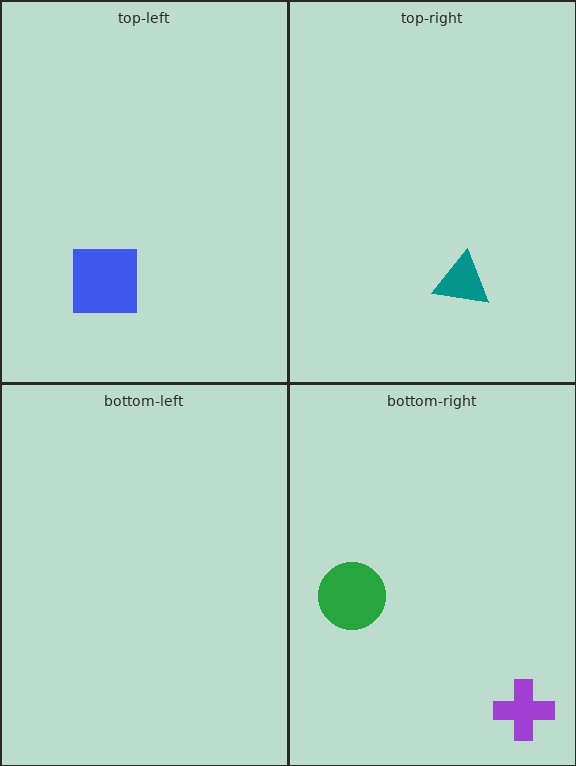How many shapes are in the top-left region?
1.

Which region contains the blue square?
The top-left region.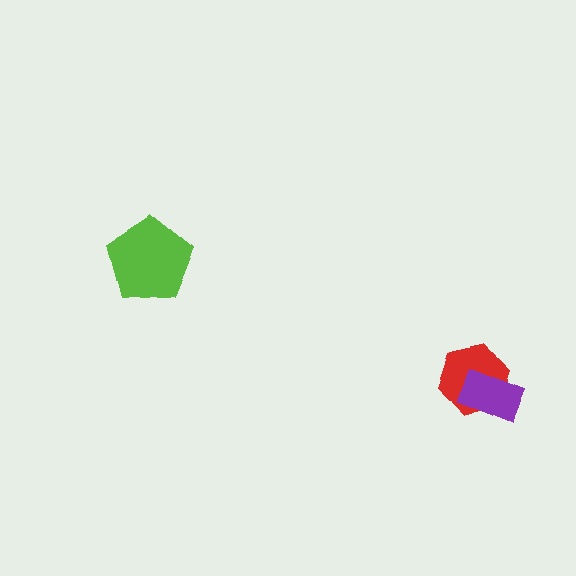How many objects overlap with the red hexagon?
1 object overlaps with the red hexagon.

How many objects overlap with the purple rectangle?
1 object overlaps with the purple rectangle.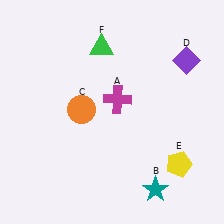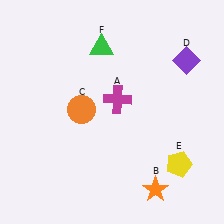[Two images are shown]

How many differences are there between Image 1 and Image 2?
There is 1 difference between the two images.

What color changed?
The star (B) changed from teal in Image 1 to orange in Image 2.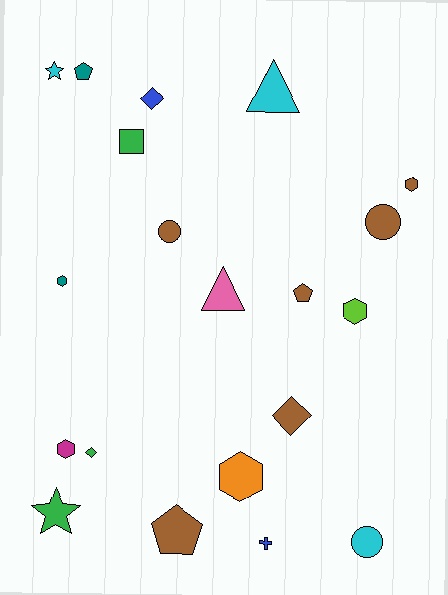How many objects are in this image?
There are 20 objects.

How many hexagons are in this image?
There are 5 hexagons.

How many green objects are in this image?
There are 3 green objects.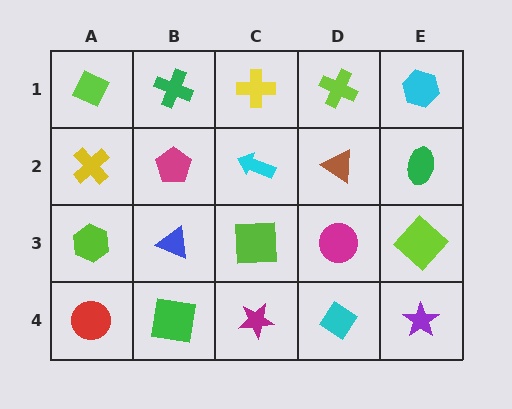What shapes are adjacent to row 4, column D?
A magenta circle (row 3, column D), a magenta star (row 4, column C), a purple star (row 4, column E).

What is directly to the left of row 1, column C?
A green cross.